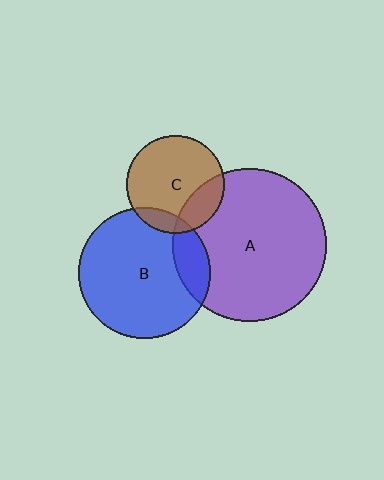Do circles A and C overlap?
Yes.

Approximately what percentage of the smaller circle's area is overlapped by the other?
Approximately 20%.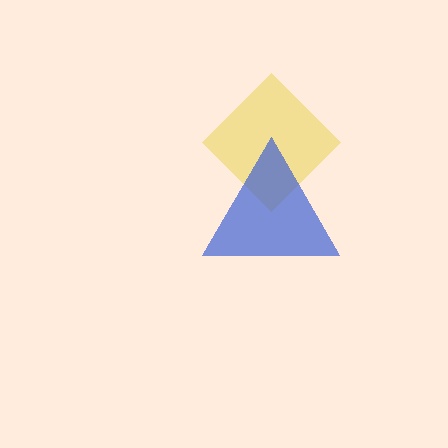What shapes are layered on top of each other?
The layered shapes are: a yellow diamond, a blue triangle.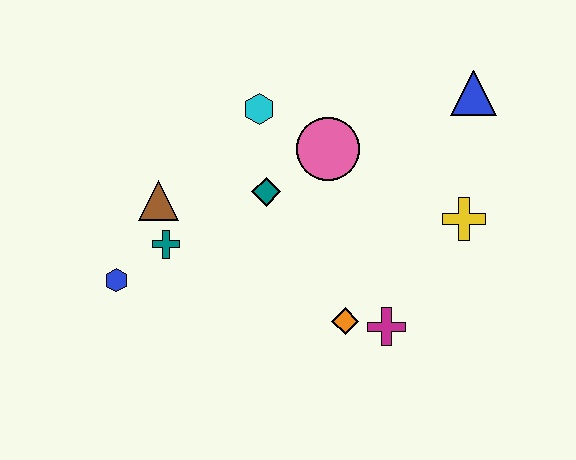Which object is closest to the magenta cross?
The orange diamond is closest to the magenta cross.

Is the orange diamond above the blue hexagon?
No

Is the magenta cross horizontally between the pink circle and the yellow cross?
Yes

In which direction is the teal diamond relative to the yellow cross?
The teal diamond is to the left of the yellow cross.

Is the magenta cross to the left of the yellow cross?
Yes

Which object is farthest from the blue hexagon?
The blue triangle is farthest from the blue hexagon.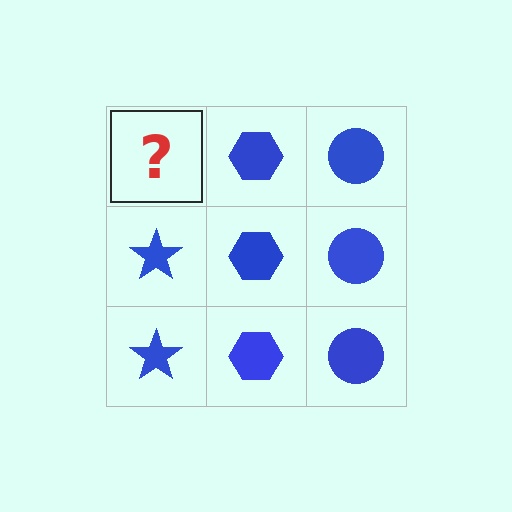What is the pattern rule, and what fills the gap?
The rule is that each column has a consistent shape. The gap should be filled with a blue star.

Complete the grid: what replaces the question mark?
The question mark should be replaced with a blue star.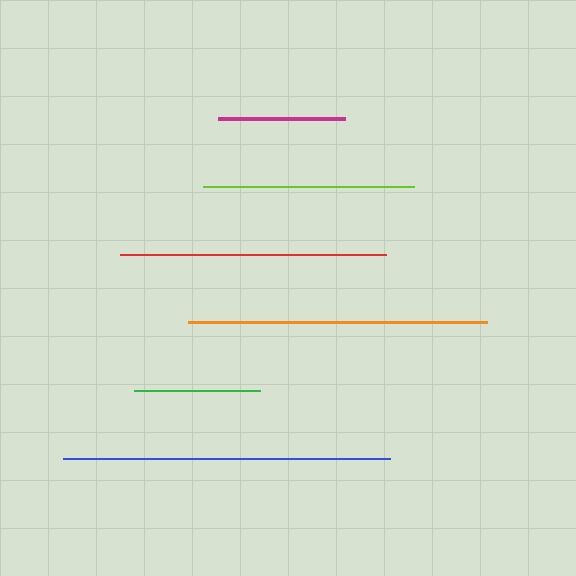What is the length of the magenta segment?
The magenta segment is approximately 127 pixels long.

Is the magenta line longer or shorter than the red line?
The red line is longer than the magenta line.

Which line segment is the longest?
The blue line is the longest at approximately 327 pixels.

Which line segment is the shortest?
The green line is the shortest at approximately 126 pixels.